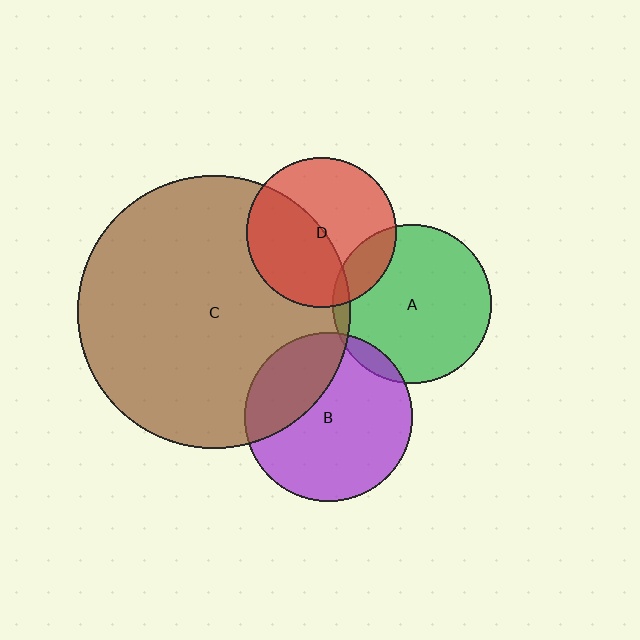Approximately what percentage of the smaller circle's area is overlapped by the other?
Approximately 5%.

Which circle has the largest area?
Circle C (brown).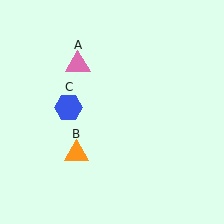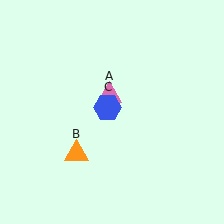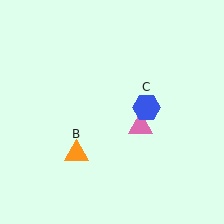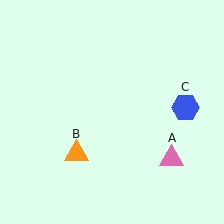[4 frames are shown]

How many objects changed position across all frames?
2 objects changed position: pink triangle (object A), blue hexagon (object C).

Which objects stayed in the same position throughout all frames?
Orange triangle (object B) remained stationary.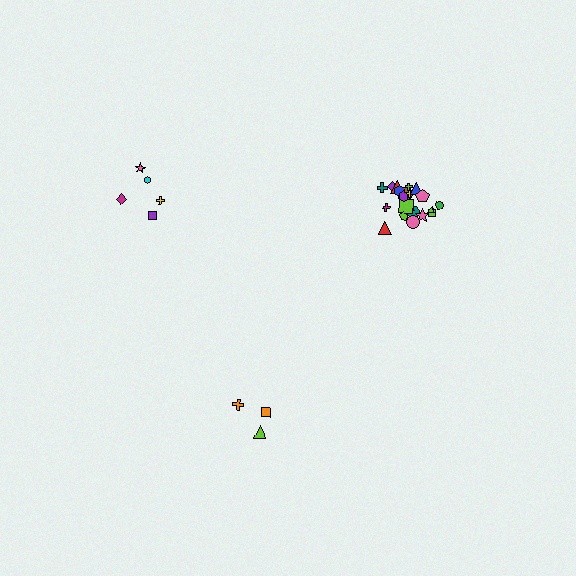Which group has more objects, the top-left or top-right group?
The top-right group.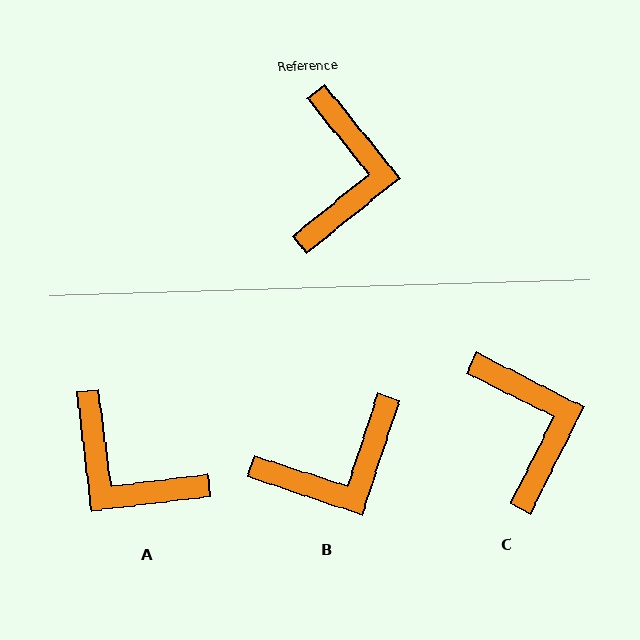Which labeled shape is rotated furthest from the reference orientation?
A, about 122 degrees away.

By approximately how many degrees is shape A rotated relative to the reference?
Approximately 122 degrees clockwise.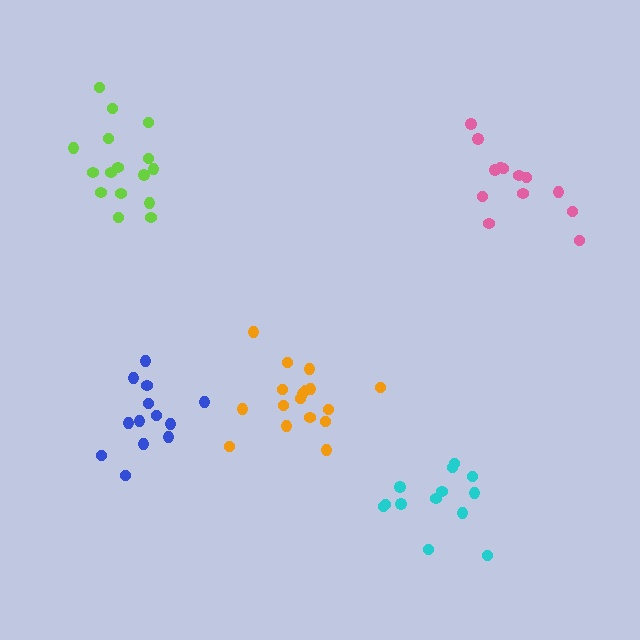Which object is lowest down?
The cyan cluster is bottommost.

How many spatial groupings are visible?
There are 5 spatial groupings.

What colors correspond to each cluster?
The clusters are colored: orange, lime, cyan, pink, blue.